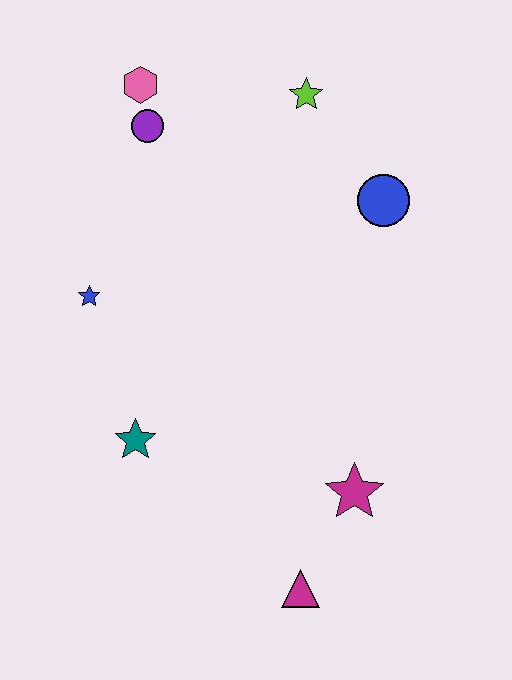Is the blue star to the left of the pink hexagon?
Yes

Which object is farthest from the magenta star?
The pink hexagon is farthest from the magenta star.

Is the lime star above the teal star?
Yes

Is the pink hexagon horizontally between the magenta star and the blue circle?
No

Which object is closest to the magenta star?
The magenta triangle is closest to the magenta star.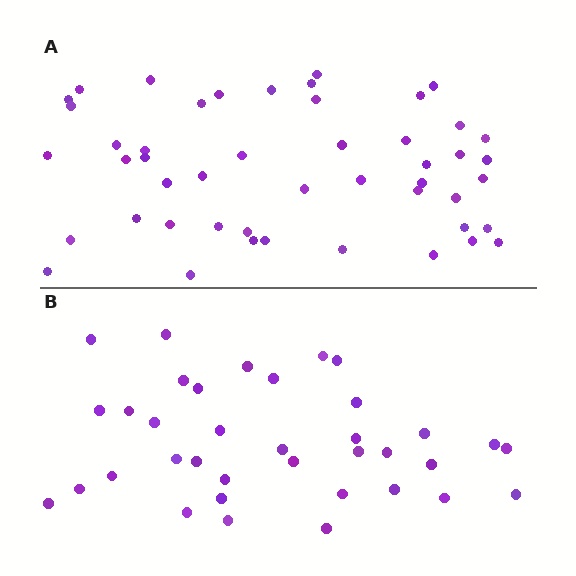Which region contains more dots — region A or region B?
Region A (the top region) has more dots.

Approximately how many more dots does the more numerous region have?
Region A has roughly 12 or so more dots than region B.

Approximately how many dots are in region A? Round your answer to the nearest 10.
About 50 dots. (The exact count is 48, which rounds to 50.)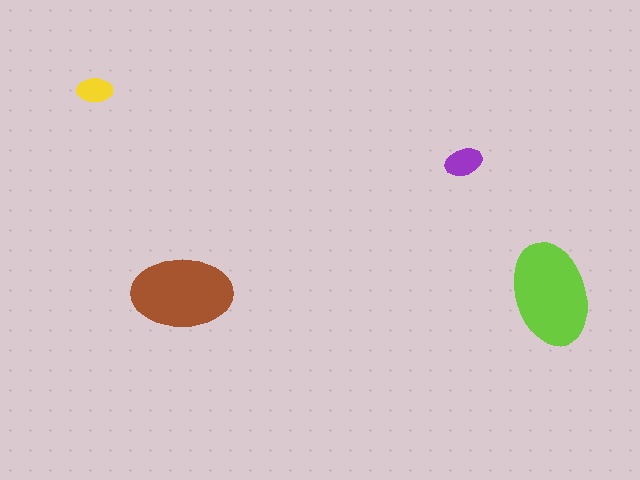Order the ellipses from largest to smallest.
the lime one, the brown one, the purple one, the yellow one.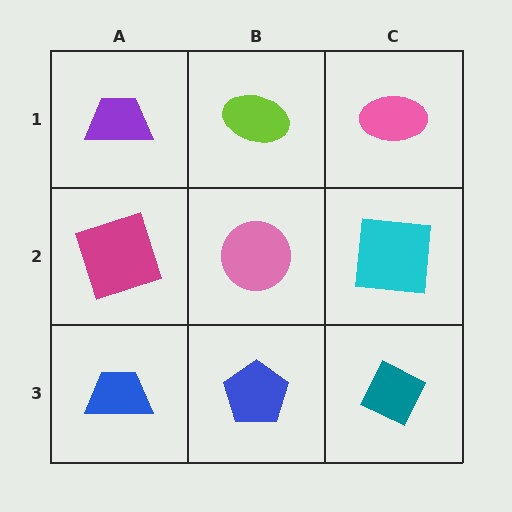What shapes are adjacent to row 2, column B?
A lime ellipse (row 1, column B), a blue pentagon (row 3, column B), a magenta square (row 2, column A), a cyan square (row 2, column C).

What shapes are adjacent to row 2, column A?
A purple trapezoid (row 1, column A), a blue trapezoid (row 3, column A), a pink circle (row 2, column B).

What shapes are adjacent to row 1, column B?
A pink circle (row 2, column B), a purple trapezoid (row 1, column A), a pink ellipse (row 1, column C).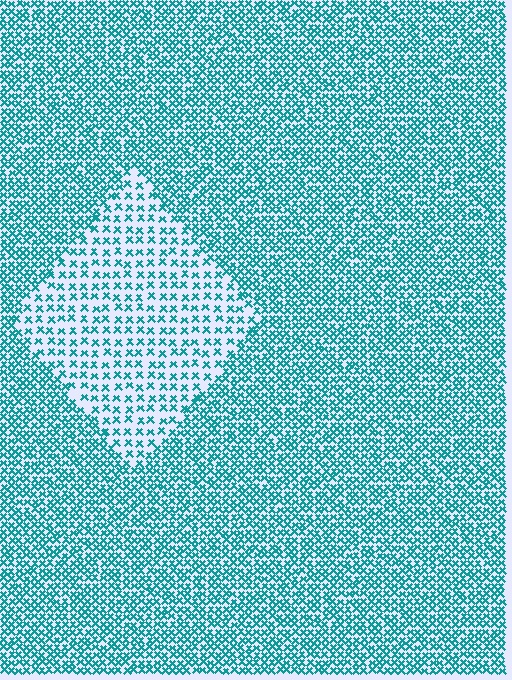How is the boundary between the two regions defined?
The boundary is defined by a change in element density (approximately 2.1x ratio). All elements are the same color, size, and shape.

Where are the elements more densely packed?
The elements are more densely packed outside the diamond boundary.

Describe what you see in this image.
The image contains small teal elements arranged at two different densities. A diamond-shaped region is visible where the elements are less densely packed than the surrounding area.